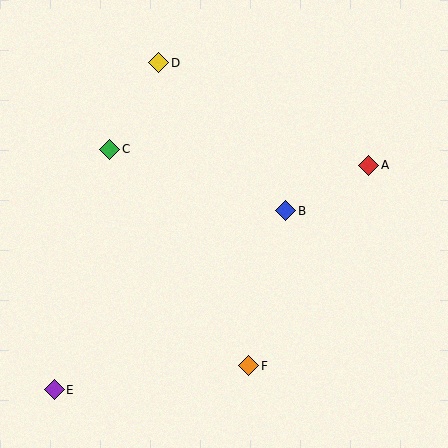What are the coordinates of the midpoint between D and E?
The midpoint between D and E is at (106, 226).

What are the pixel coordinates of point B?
Point B is at (286, 211).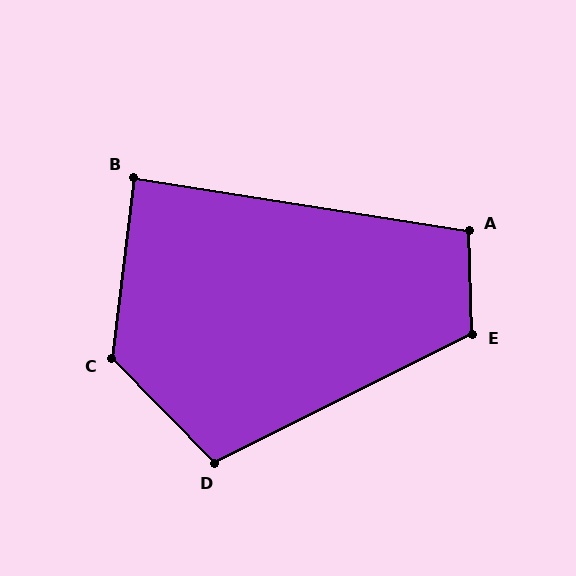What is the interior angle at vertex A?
Approximately 101 degrees (obtuse).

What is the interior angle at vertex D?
Approximately 108 degrees (obtuse).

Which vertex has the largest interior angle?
C, at approximately 129 degrees.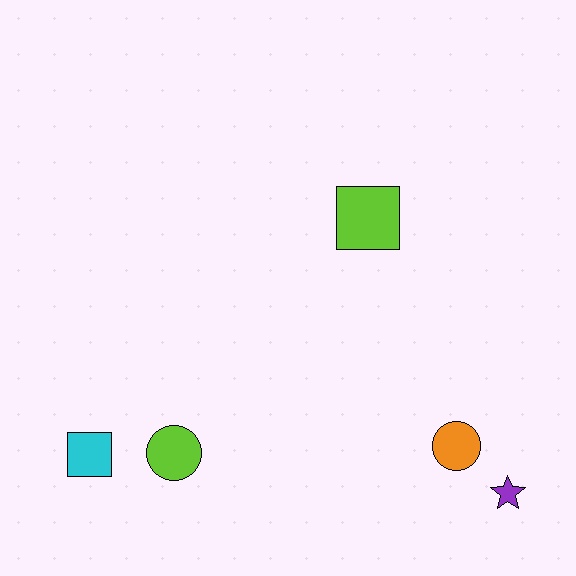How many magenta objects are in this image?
There are no magenta objects.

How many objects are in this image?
There are 5 objects.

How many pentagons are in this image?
There are no pentagons.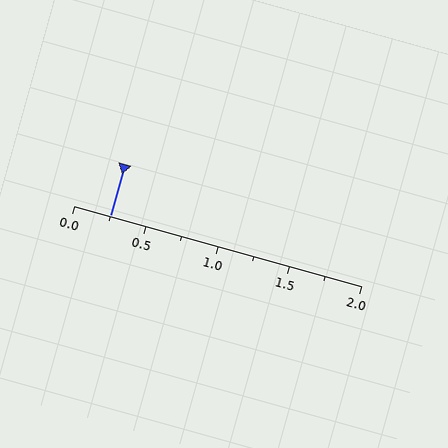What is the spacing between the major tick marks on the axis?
The major ticks are spaced 0.5 apart.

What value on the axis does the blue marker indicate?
The marker indicates approximately 0.25.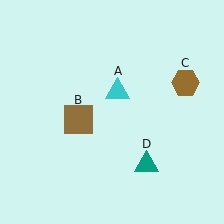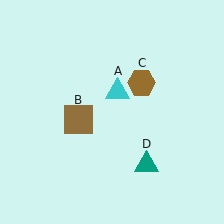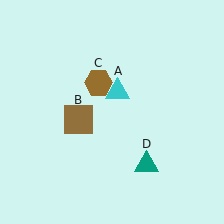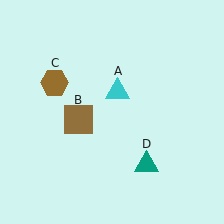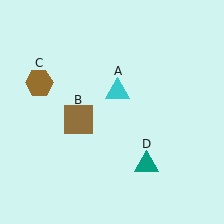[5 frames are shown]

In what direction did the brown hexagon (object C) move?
The brown hexagon (object C) moved left.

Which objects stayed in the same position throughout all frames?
Cyan triangle (object A) and brown square (object B) and teal triangle (object D) remained stationary.